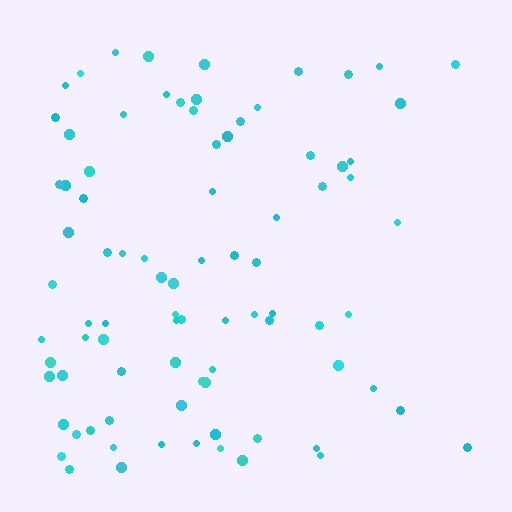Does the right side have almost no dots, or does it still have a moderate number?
Still a moderate number, just noticeably fewer than the left.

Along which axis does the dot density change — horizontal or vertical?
Horizontal.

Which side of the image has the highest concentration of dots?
The left.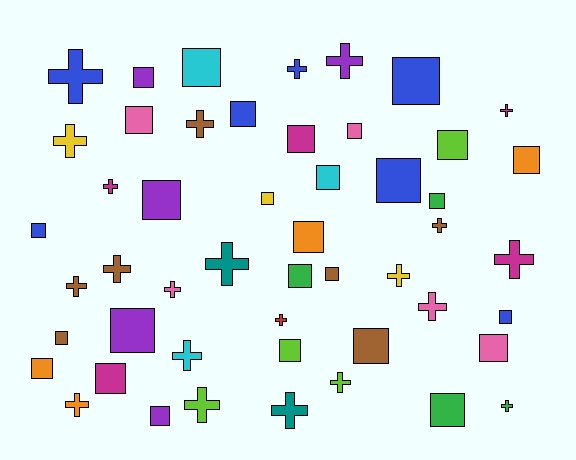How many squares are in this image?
There are 28 squares.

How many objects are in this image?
There are 50 objects.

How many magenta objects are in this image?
There are 5 magenta objects.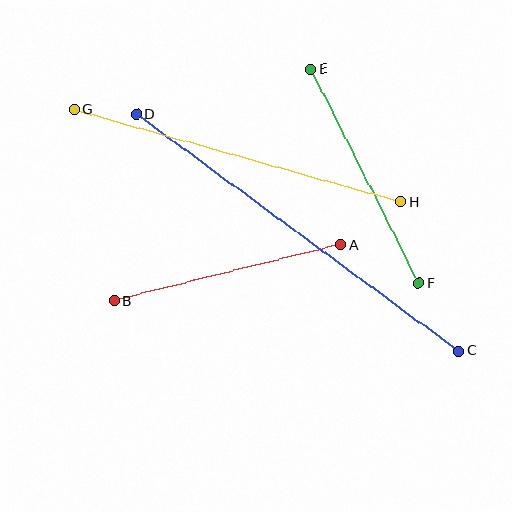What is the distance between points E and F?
The distance is approximately 240 pixels.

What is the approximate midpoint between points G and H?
The midpoint is at approximately (237, 156) pixels.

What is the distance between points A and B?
The distance is approximately 233 pixels.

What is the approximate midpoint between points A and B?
The midpoint is at approximately (227, 273) pixels.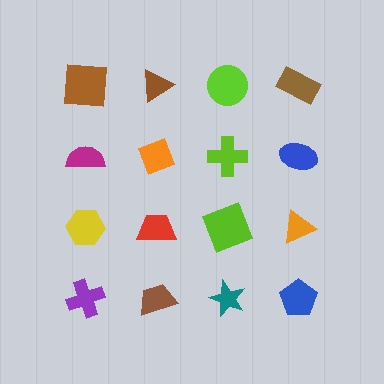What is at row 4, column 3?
A teal star.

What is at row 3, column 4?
An orange triangle.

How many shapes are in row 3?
4 shapes.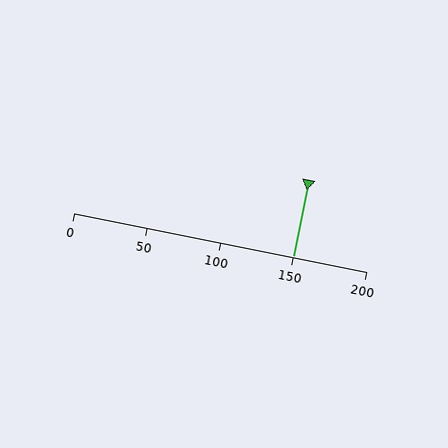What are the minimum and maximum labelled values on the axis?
The axis runs from 0 to 200.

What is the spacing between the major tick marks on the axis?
The major ticks are spaced 50 apart.